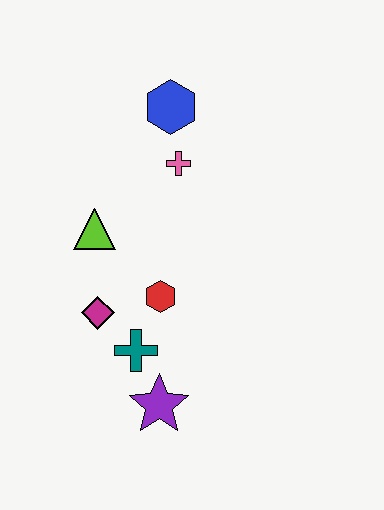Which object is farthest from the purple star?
The blue hexagon is farthest from the purple star.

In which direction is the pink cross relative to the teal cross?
The pink cross is above the teal cross.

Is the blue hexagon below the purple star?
No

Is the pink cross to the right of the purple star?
Yes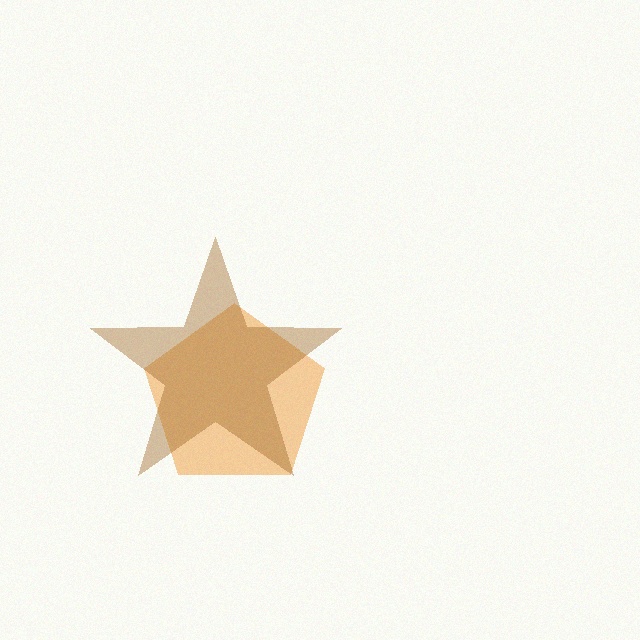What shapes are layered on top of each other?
The layered shapes are: an orange pentagon, a brown star.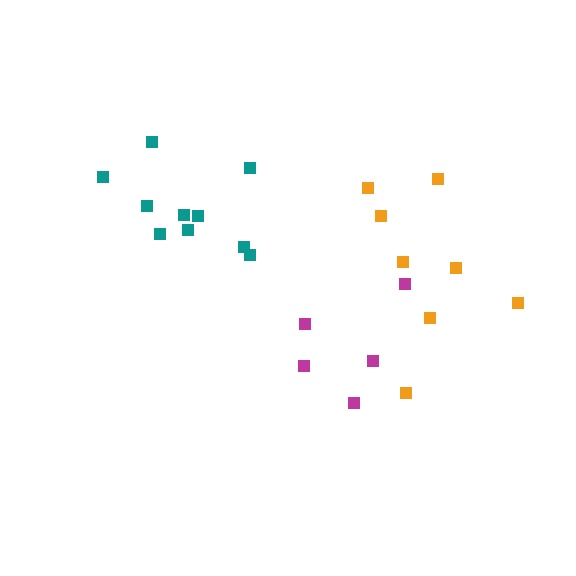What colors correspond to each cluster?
The clusters are colored: orange, magenta, teal.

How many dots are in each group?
Group 1: 8 dots, Group 2: 5 dots, Group 3: 10 dots (23 total).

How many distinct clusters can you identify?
There are 3 distinct clusters.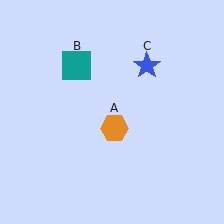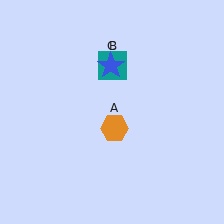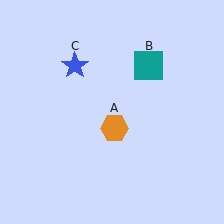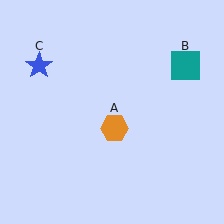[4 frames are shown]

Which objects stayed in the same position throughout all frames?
Orange hexagon (object A) remained stationary.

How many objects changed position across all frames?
2 objects changed position: teal square (object B), blue star (object C).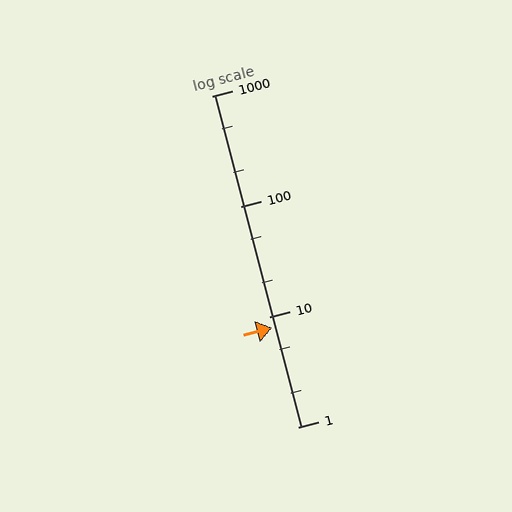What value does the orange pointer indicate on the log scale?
The pointer indicates approximately 7.9.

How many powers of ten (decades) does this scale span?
The scale spans 3 decades, from 1 to 1000.